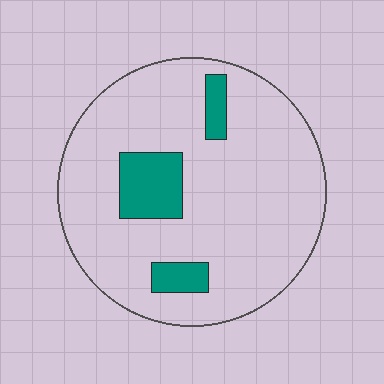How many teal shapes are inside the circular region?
3.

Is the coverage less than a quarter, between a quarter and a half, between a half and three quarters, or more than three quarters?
Less than a quarter.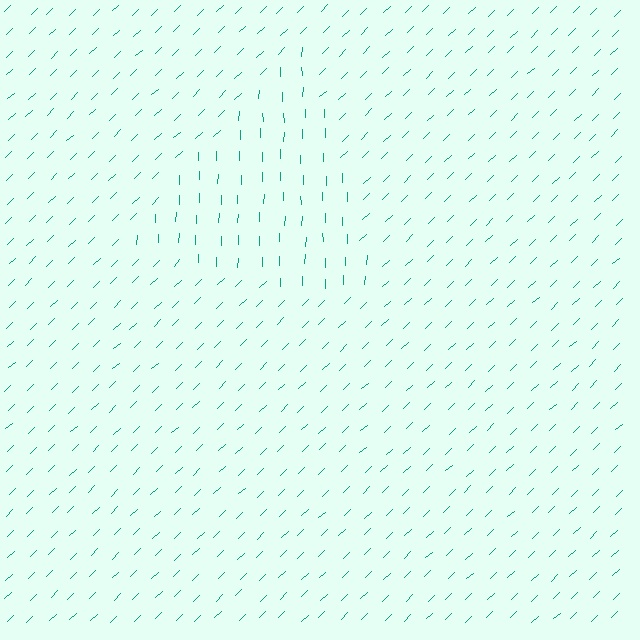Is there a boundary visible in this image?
Yes, there is a texture boundary formed by a change in line orientation.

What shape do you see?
I see a triangle.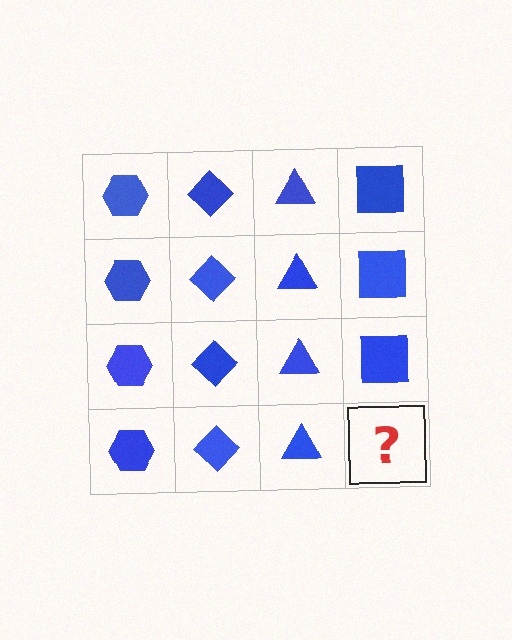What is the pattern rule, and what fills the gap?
The rule is that each column has a consistent shape. The gap should be filled with a blue square.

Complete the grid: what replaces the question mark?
The question mark should be replaced with a blue square.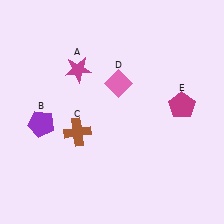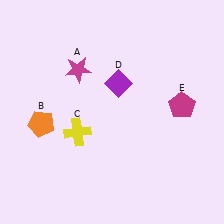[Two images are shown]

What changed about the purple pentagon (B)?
In Image 1, B is purple. In Image 2, it changed to orange.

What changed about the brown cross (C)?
In Image 1, C is brown. In Image 2, it changed to yellow.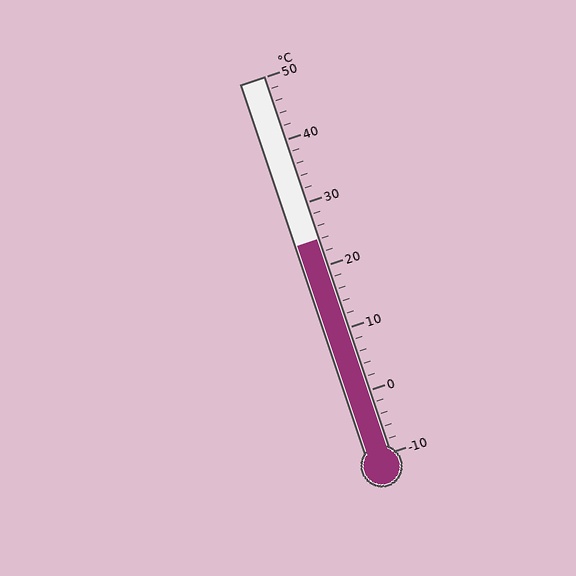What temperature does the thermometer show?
The thermometer shows approximately 24°C.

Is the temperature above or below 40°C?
The temperature is below 40°C.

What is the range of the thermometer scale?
The thermometer scale ranges from -10°C to 50°C.